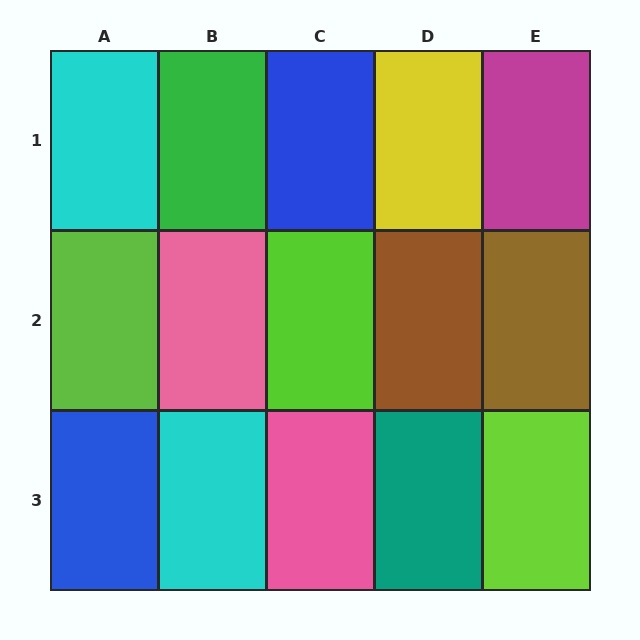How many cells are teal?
1 cell is teal.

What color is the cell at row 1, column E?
Magenta.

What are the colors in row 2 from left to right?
Lime, pink, lime, brown, brown.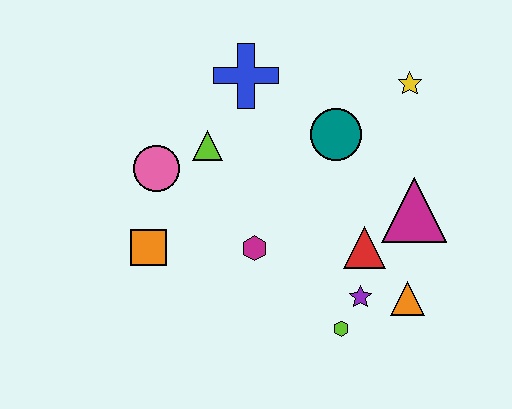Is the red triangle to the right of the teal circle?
Yes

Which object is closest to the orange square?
The pink circle is closest to the orange square.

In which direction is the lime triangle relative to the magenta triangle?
The lime triangle is to the left of the magenta triangle.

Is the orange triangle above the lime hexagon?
Yes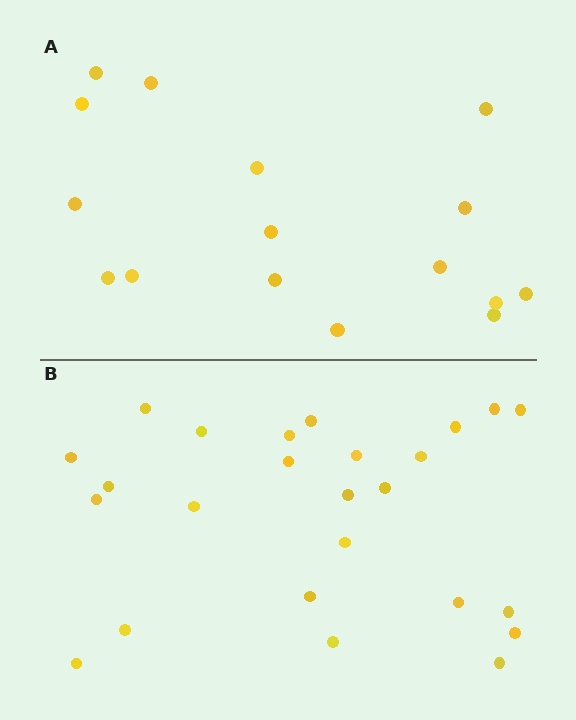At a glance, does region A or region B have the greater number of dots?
Region B (the bottom region) has more dots.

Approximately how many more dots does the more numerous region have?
Region B has roughly 8 or so more dots than region A.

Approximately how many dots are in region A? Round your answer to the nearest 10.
About 20 dots. (The exact count is 16, which rounds to 20.)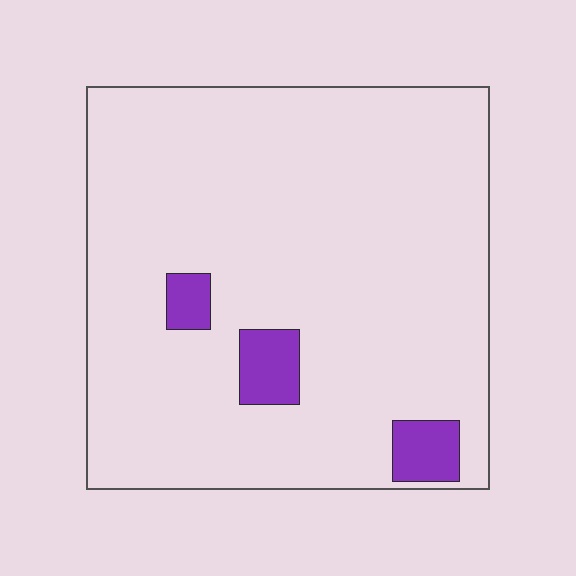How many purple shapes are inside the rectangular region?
3.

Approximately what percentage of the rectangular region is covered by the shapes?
Approximately 5%.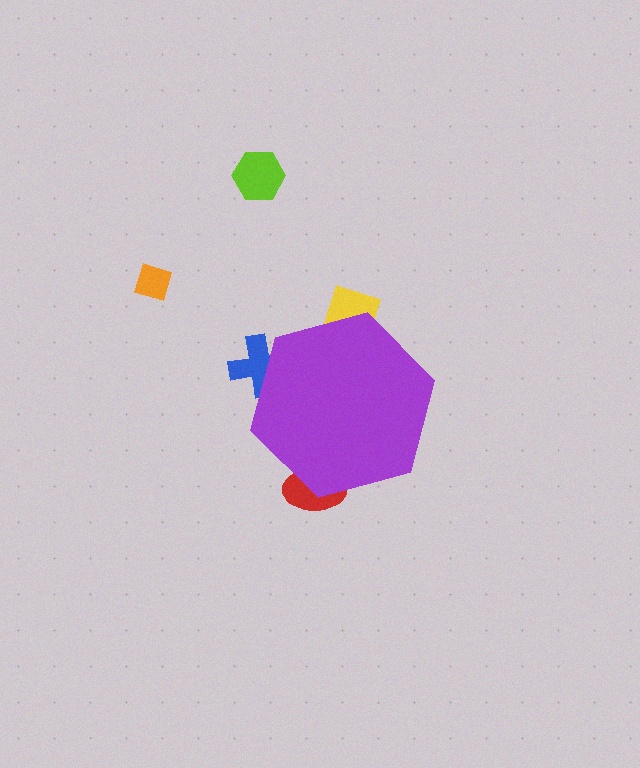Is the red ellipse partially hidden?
Yes, the red ellipse is partially hidden behind the purple hexagon.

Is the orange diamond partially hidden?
No, the orange diamond is fully visible.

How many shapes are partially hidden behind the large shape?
3 shapes are partially hidden.